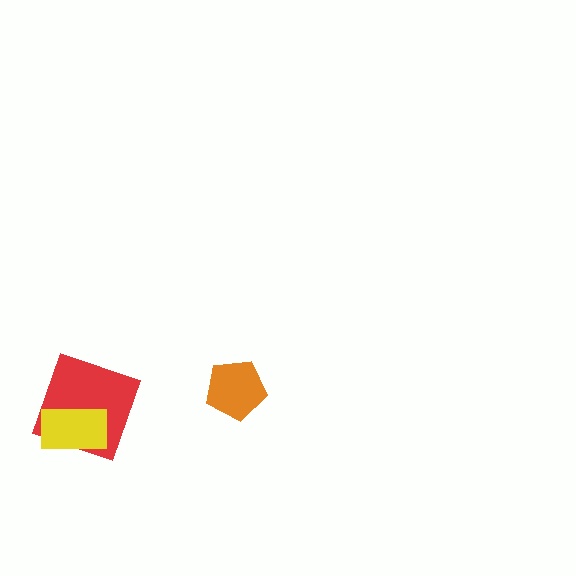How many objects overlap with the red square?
1 object overlaps with the red square.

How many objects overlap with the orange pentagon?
0 objects overlap with the orange pentagon.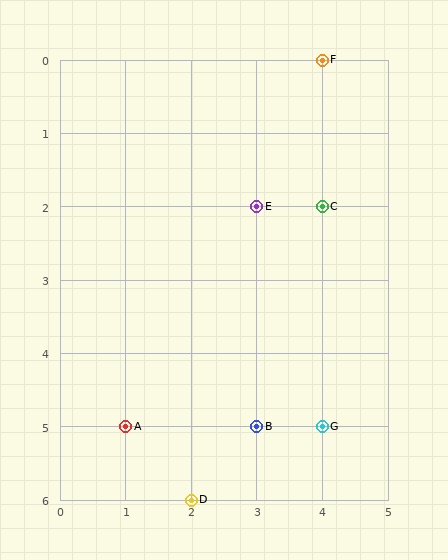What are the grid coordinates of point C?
Point C is at grid coordinates (4, 2).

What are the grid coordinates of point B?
Point B is at grid coordinates (3, 5).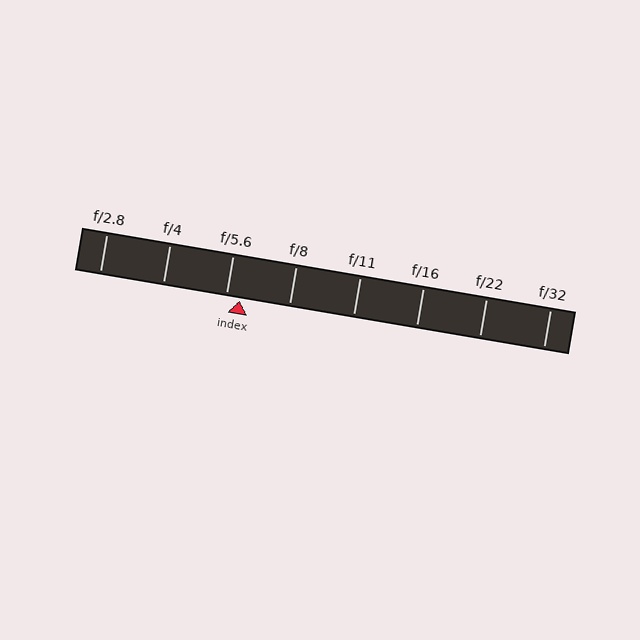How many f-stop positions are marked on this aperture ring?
There are 8 f-stop positions marked.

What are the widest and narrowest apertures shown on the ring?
The widest aperture shown is f/2.8 and the narrowest is f/32.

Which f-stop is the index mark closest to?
The index mark is closest to f/5.6.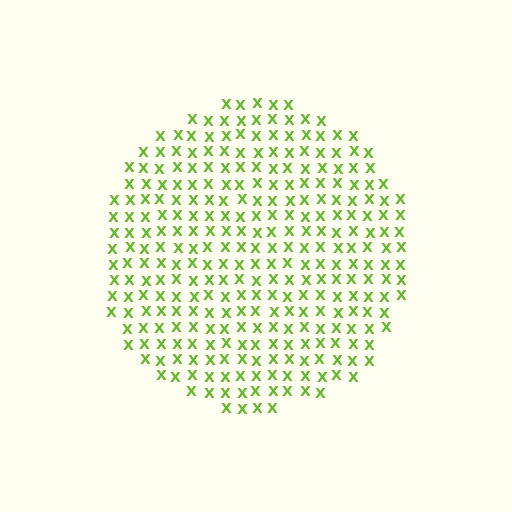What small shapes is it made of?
It is made of small letter X's.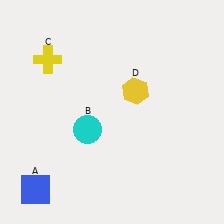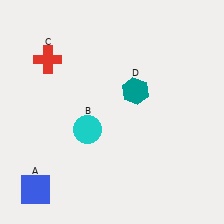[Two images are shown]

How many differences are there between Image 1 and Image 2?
There are 2 differences between the two images.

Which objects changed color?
C changed from yellow to red. D changed from yellow to teal.